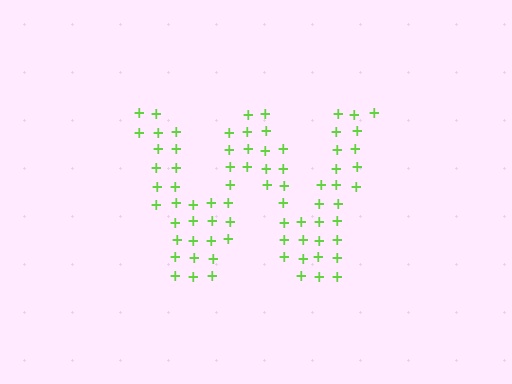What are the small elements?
The small elements are plus signs.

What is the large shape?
The large shape is the letter W.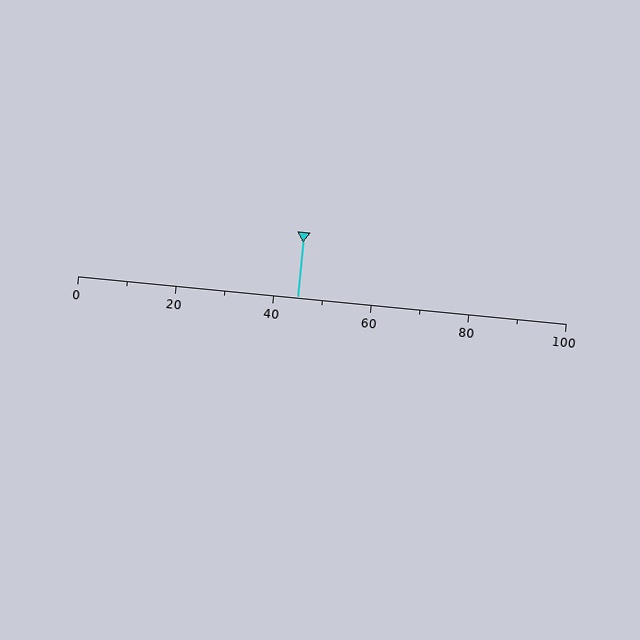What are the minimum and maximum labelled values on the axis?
The axis runs from 0 to 100.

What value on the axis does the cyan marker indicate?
The marker indicates approximately 45.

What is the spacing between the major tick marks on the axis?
The major ticks are spaced 20 apart.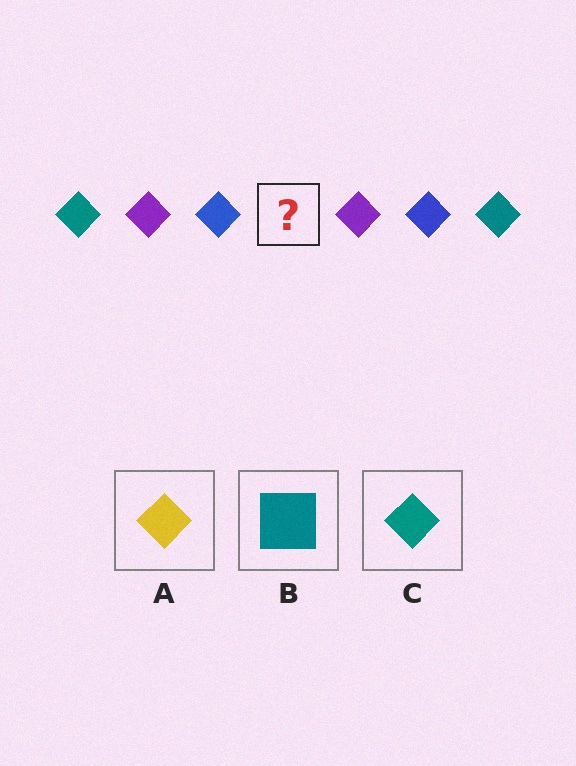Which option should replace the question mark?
Option C.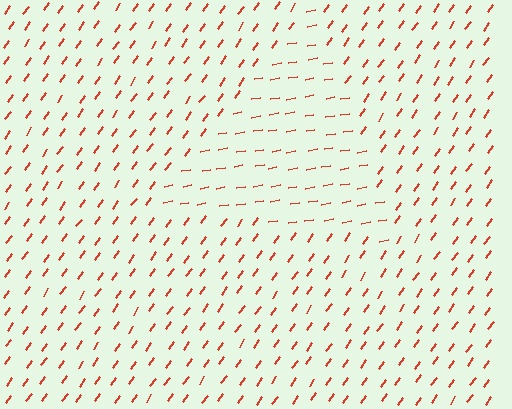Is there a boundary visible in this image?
Yes, there is a texture boundary formed by a change in line orientation.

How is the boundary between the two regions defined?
The boundary is defined purely by a change in line orientation (approximately 45 degrees difference). All lines are the same color and thickness.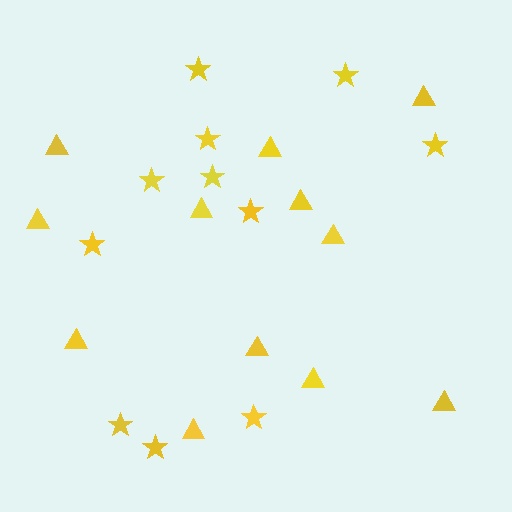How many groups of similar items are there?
There are 2 groups: one group of stars (11) and one group of triangles (12).